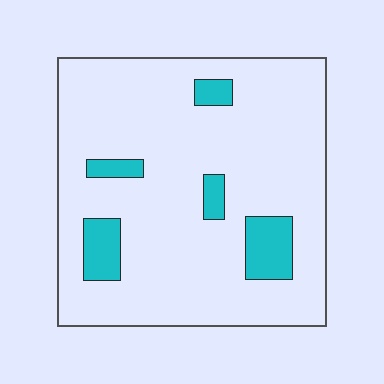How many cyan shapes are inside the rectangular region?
5.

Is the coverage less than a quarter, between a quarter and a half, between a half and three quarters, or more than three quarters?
Less than a quarter.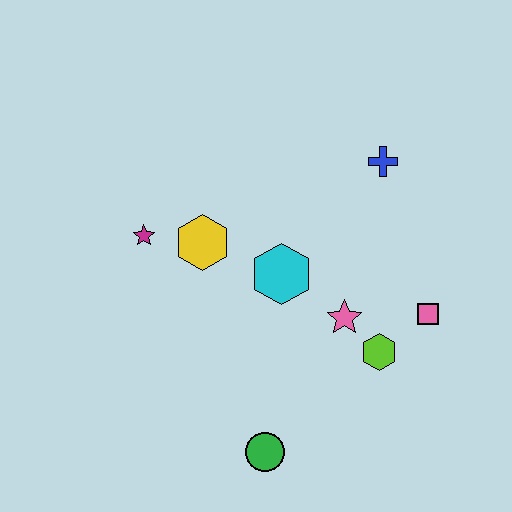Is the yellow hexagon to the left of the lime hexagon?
Yes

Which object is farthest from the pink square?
The magenta star is farthest from the pink square.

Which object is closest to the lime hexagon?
The pink star is closest to the lime hexagon.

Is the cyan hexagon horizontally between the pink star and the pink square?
No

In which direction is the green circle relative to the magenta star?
The green circle is below the magenta star.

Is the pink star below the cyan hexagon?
Yes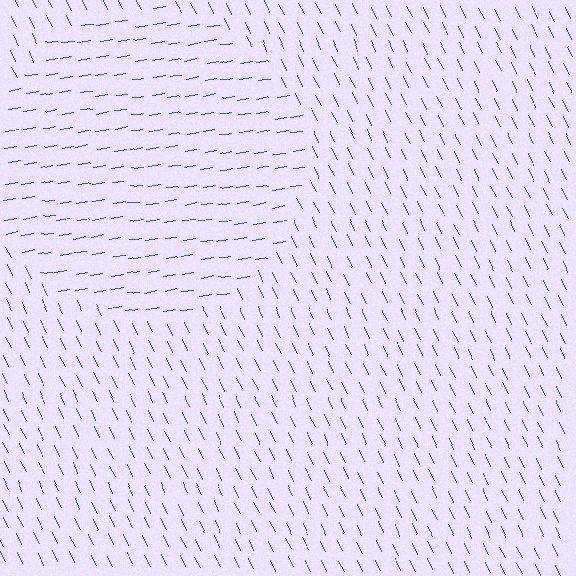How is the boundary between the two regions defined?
The boundary is defined purely by a change in line orientation (approximately 73 degrees difference). All lines are the same color and thickness.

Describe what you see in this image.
The image is filled with small blue line segments. A circle region in the image has lines oriented differently from the surrounding lines, creating a visible texture boundary.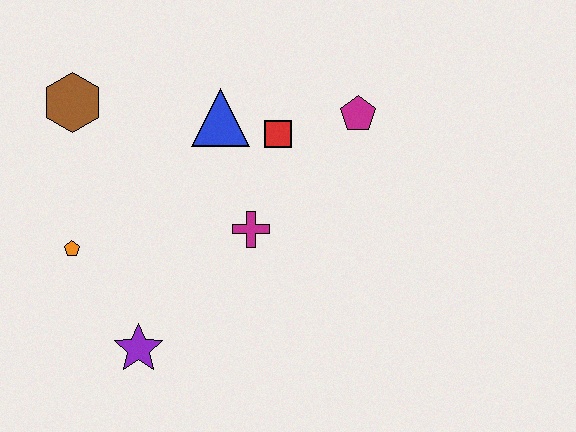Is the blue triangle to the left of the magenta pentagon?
Yes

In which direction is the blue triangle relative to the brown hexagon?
The blue triangle is to the right of the brown hexagon.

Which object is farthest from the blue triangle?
The purple star is farthest from the blue triangle.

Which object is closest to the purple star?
The orange pentagon is closest to the purple star.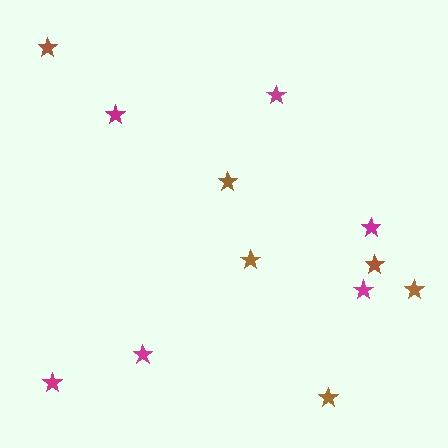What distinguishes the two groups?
There are 2 groups: one group of magenta stars (6) and one group of brown stars (6).